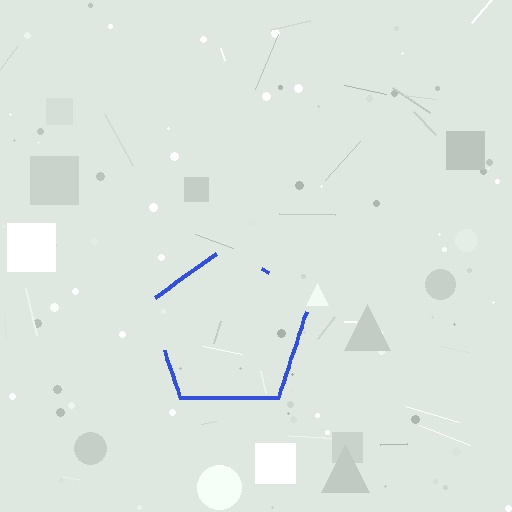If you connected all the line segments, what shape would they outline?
They would outline a pentagon.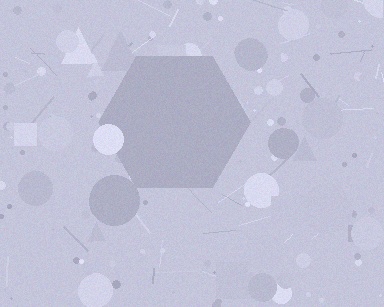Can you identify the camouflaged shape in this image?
The camouflaged shape is a hexagon.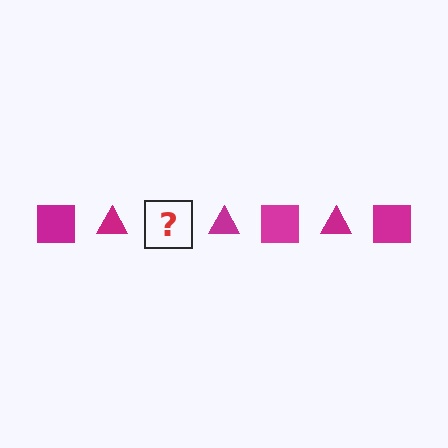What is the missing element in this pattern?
The missing element is a magenta square.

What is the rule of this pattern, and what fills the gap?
The rule is that the pattern cycles through square, triangle shapes in magenta. The gap should be filled with a magenta square.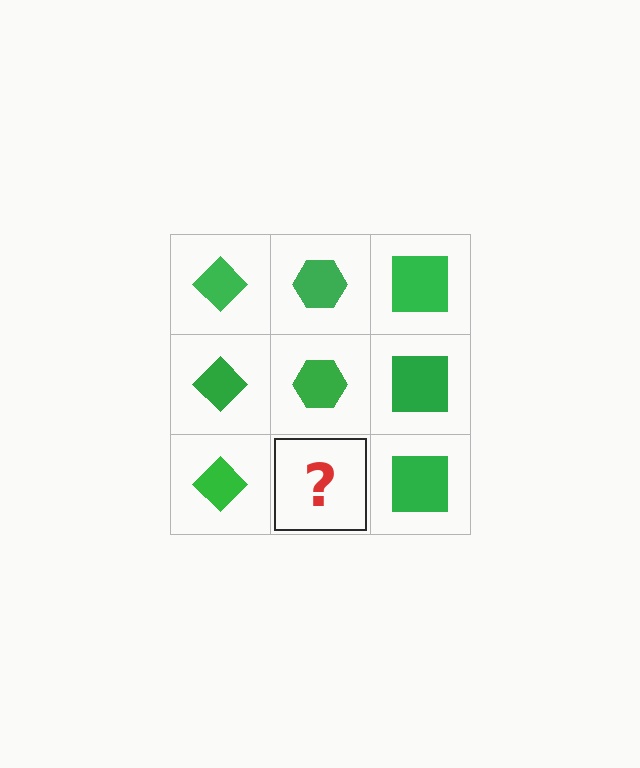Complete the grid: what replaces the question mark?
The question mark should be replaced with a green hexagon.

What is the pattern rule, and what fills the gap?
The rule is that each column has a consistent shape. The gap should be filled with a green hexagon.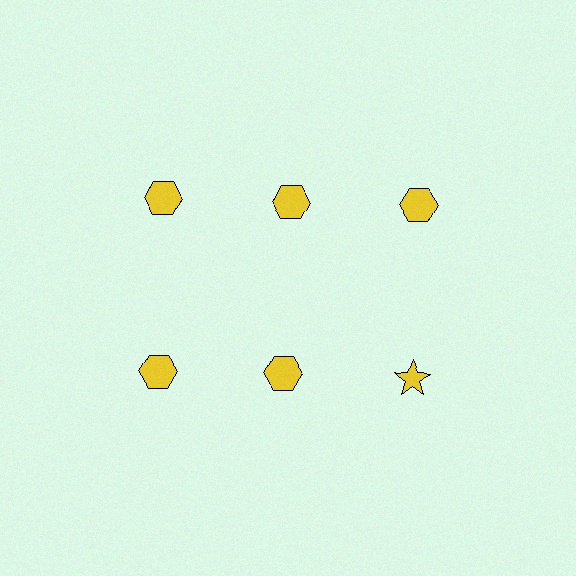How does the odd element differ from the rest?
It has a different shape: star instead of hexagon.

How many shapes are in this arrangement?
There are 6 shapes arranged in a grid pattern.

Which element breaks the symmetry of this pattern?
The yellow star in the second row, center column breaks the symmetry. All other shapes are yellow hexagons.